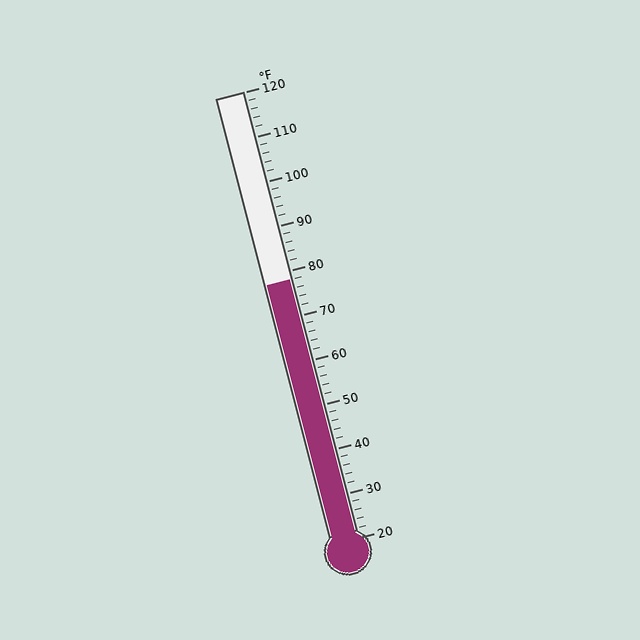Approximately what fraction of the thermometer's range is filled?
The thermometer is filled to approximately 60% of its range.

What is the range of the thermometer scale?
The thermometer scale ranges from 20°F to 120°F.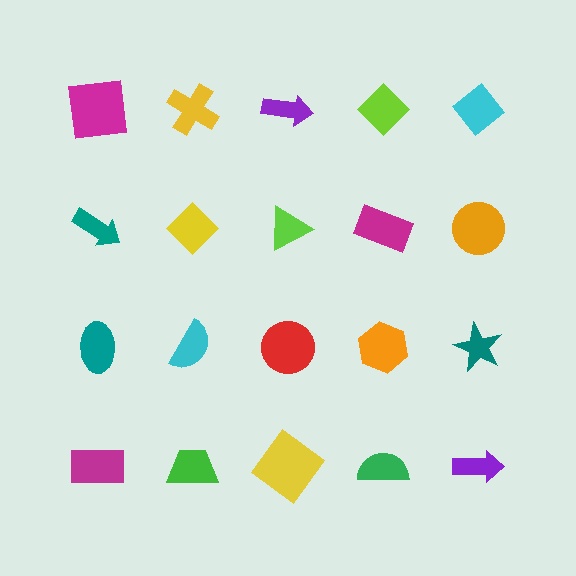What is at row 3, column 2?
A cyan semicircle.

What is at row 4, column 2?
A green trapezoid.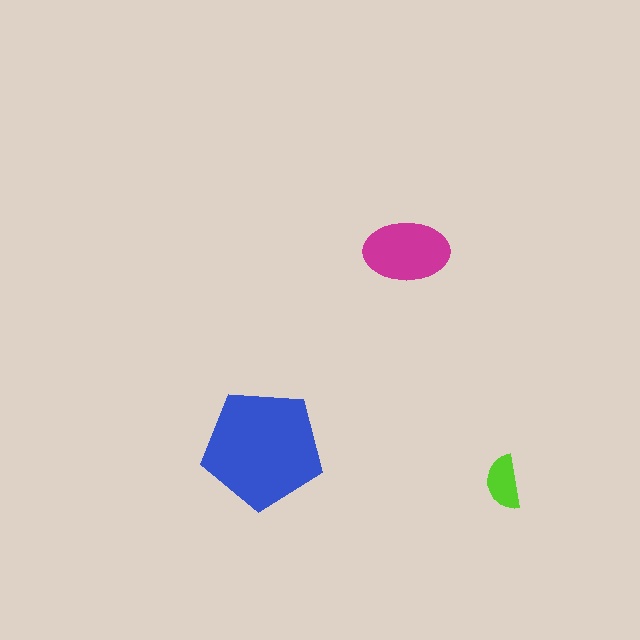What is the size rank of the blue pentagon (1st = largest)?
1st.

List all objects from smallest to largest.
The lime semicircle, the magenta ellipse, the blue pentagon.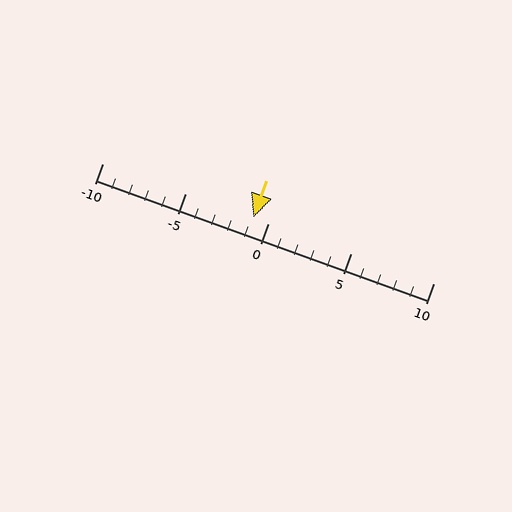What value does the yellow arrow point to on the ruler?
The yellow arrow points to approximately -1.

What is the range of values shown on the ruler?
The ruler shows values from -10 to 10.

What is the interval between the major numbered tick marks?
The major tick marks are spaced 5 units apart.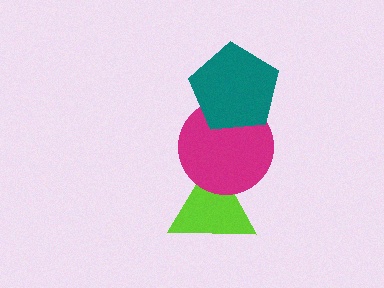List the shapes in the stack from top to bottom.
From top to bottom: the teal pentagon, the magenta circle, the lime triangle.